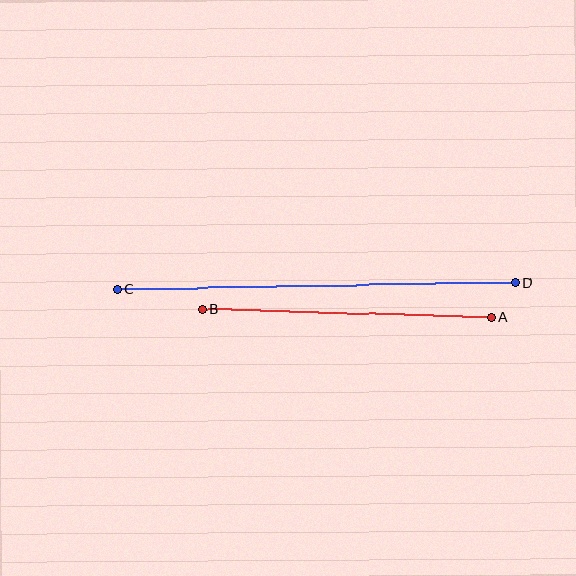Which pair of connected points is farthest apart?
Points C and D are farthest apart.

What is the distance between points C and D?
The distance is approximately 398 pixels.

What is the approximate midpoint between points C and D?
The midpoint is at approximately (316, 286) pixels.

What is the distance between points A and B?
The distance is approximately 289 pixels.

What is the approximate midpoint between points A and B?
The midpoint is at approximately (347, 313) pixels.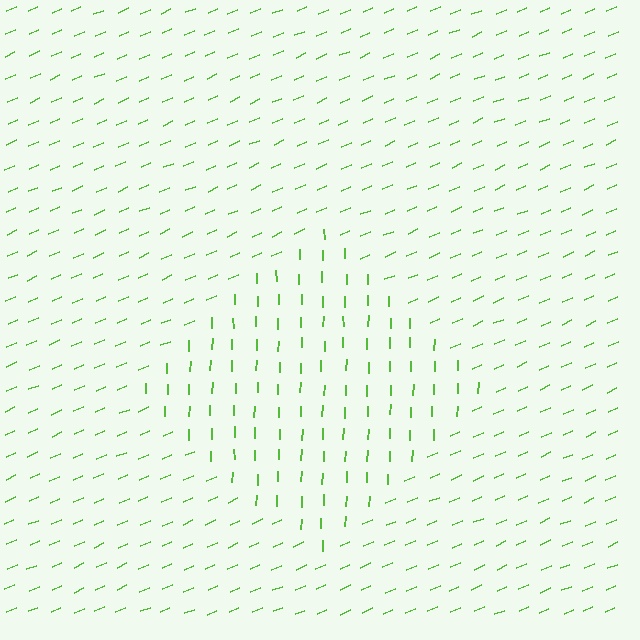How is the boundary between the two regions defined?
The boundary is defined purely by a change in line orientation (approximately 65 degrees difference). All lines are the same color and thickness.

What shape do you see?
I see a diamond.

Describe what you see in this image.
The image is filled with small lime line segments. A diamond region in the image has lines oriented differently from the surrounding lines, creating a visible texture boundary.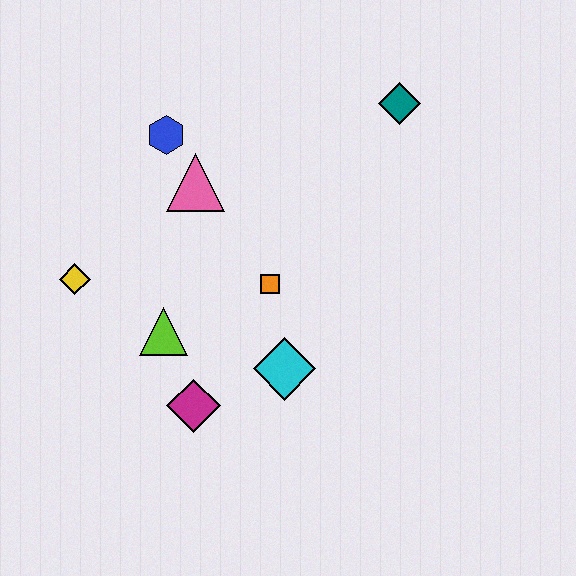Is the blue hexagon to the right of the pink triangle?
No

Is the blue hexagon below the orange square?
No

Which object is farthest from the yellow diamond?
The teal diamond is farthest from the yellow diamond.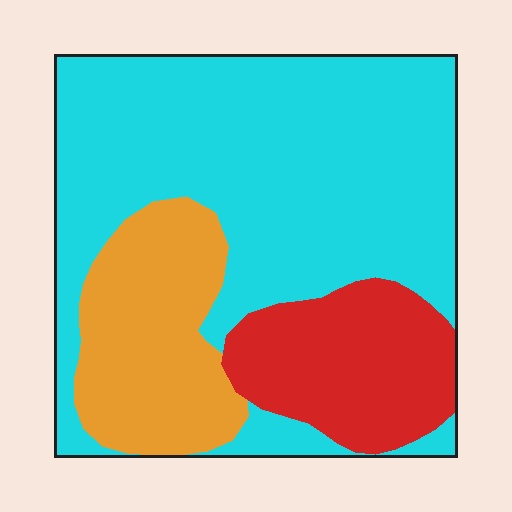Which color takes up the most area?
Cyan, at roughly 60%.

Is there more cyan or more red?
Cyan.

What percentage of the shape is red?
Red takes up about one fifth (1/5) of the shape.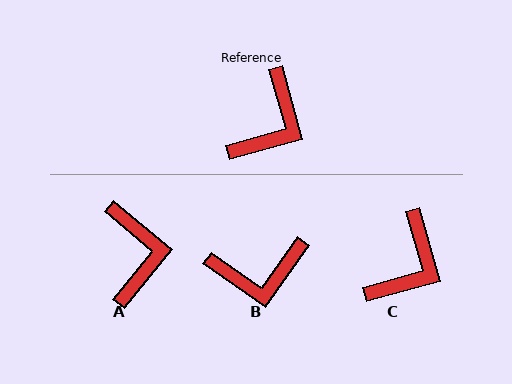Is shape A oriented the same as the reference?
No, it is off by about 35 degrees.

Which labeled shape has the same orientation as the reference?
C.